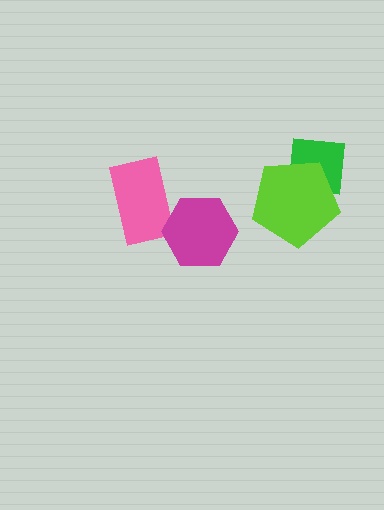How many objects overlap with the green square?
1 object overlaps with the green square.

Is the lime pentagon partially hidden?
No, no other shape covers it.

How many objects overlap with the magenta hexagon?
1 object overlaps with the magenta hexagon.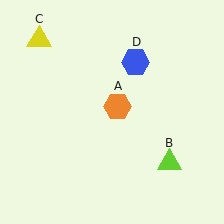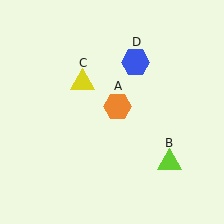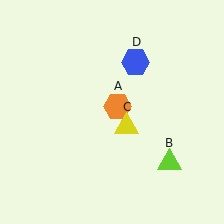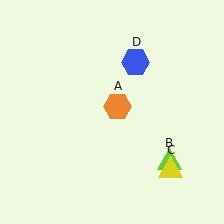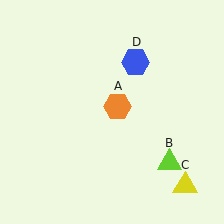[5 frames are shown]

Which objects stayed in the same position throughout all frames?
Orange hexagon (object A) and lime triangle (object B) and blue hexagon (object D) remained stationary.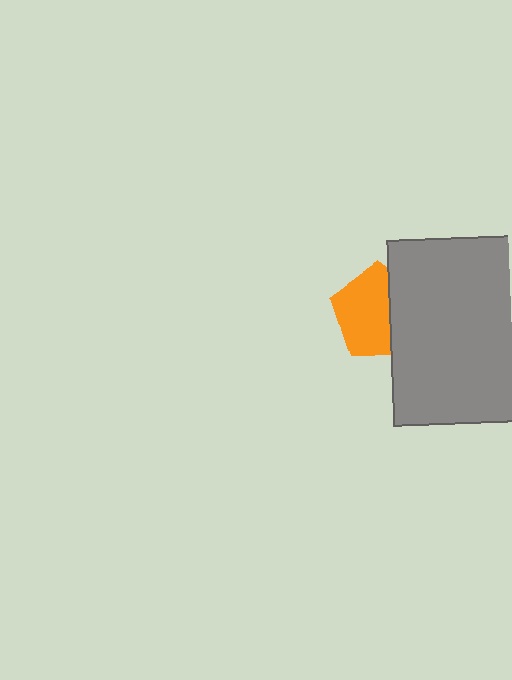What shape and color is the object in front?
The object in front is a gray rectangle.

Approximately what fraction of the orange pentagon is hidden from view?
Roughly 38% of the orange pentagon is hidden behind the gray rectangle.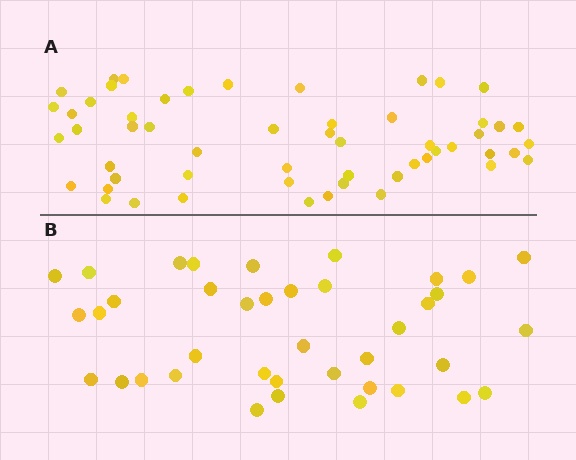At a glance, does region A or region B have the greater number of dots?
Region A (the top region) has more dots.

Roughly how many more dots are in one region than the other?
Region A has approximately 15 more dots than region B.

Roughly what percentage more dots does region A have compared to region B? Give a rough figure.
About 40% more.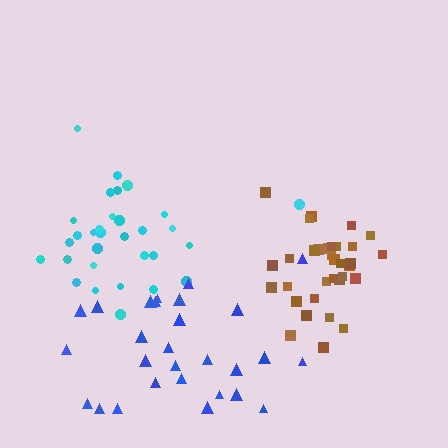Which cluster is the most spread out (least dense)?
Blue.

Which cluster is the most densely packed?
Brown.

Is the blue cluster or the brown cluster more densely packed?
Brown.